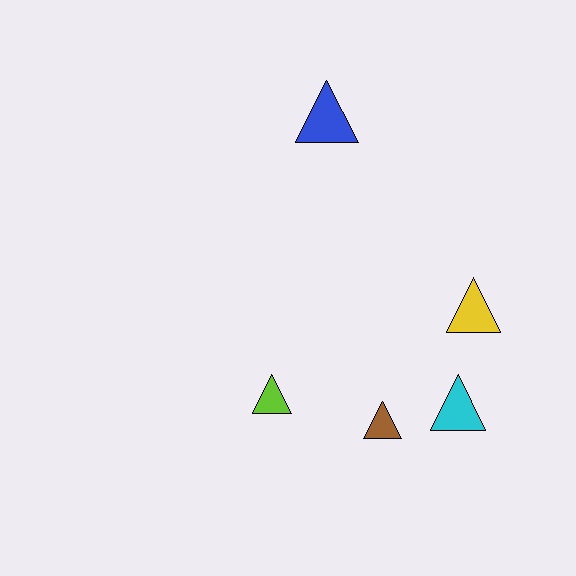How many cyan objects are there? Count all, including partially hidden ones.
There is 1 cyan object.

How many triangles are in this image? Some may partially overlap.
There are 5 triangles.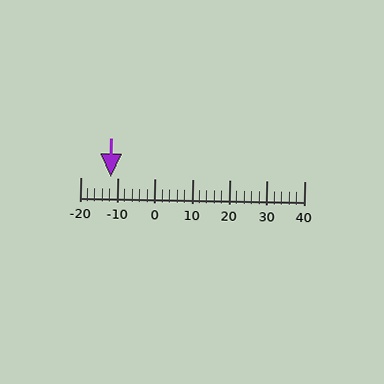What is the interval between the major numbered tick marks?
The major tick marks are spaced 10 units apart.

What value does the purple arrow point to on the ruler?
The purple arrow points to approximately -12.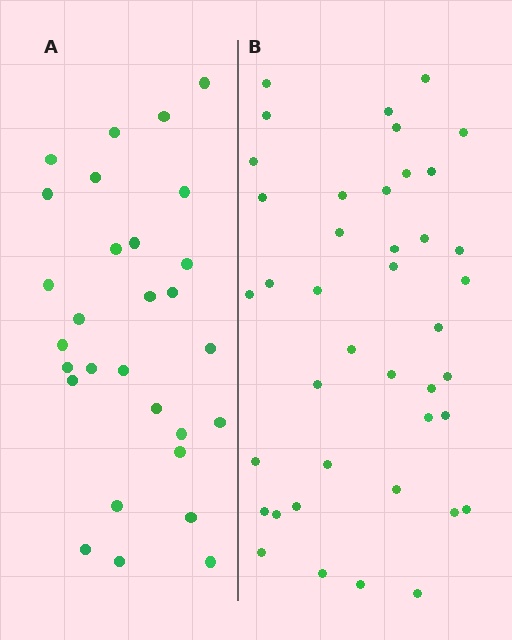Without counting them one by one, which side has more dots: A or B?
Region B (the right region) has more dots.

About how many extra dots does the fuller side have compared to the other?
Region B has roughly 12 or so more dots than region A.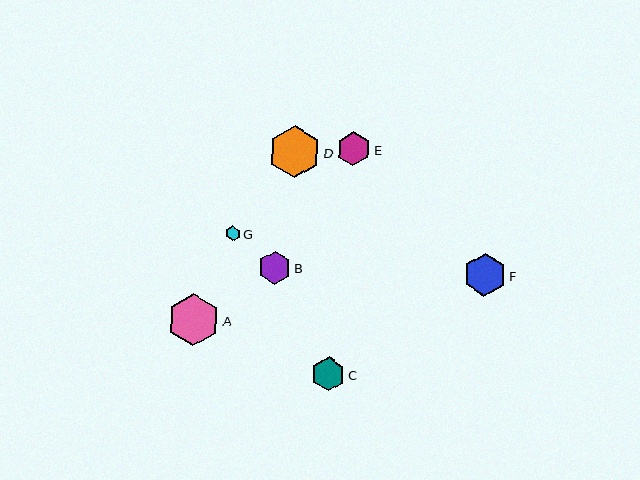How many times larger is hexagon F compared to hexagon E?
Hexagon F is approximately 1.3 times the size of hexagon E.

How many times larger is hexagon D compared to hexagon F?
Hexagon D is approximately 1.2 times the size of hexagon F.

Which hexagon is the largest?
Hexagon A is the largest with a size of approximately 52 pixels.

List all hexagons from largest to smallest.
From largest to smallest: A, D, F, E, C, B, G.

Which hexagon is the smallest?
Hexagon G is the smallest with a size of approximately 15 pixels.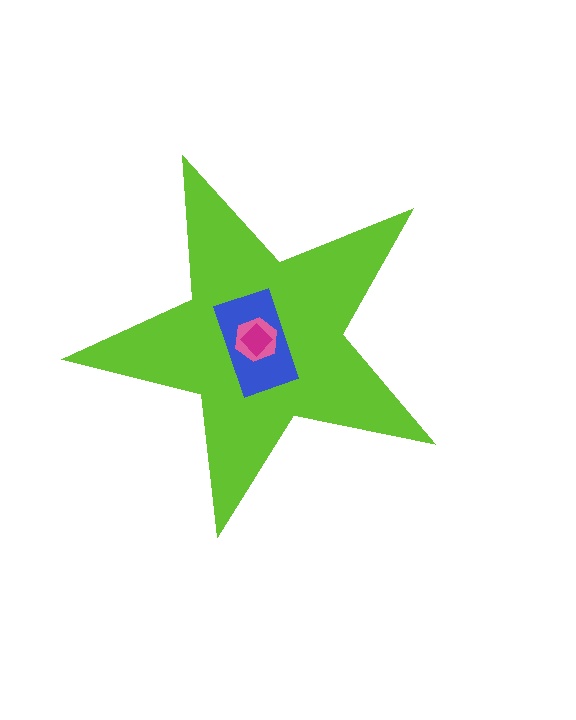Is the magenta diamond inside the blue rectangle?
Yes.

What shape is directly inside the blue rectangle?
The pink hexagon.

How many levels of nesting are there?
4.